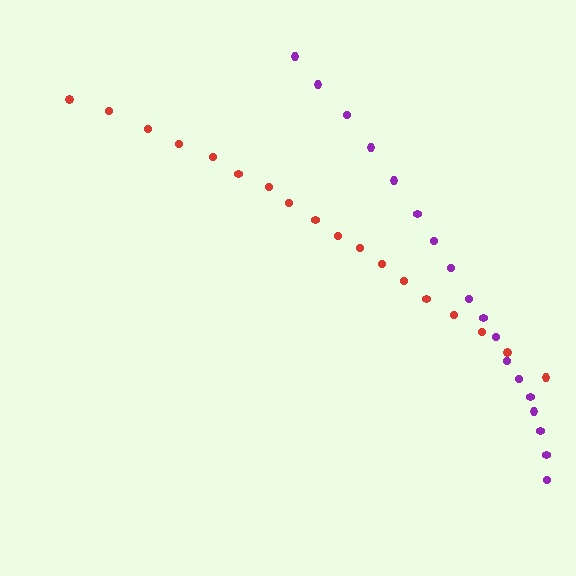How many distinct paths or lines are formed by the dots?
There are 2 distinct paths.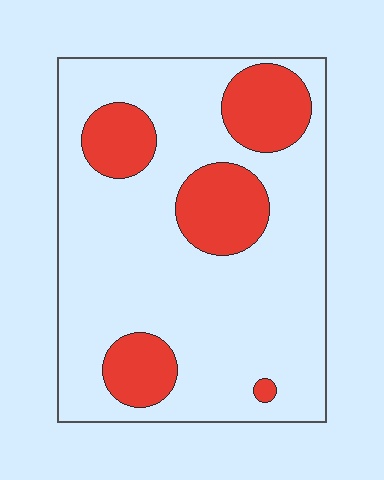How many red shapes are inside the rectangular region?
5.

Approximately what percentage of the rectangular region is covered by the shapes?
Approximately 25%.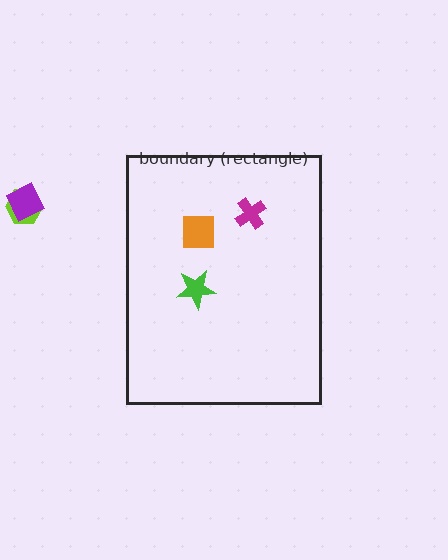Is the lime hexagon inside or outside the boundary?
Outside.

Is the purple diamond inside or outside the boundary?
Outside.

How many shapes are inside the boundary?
3 inside, 2 outside.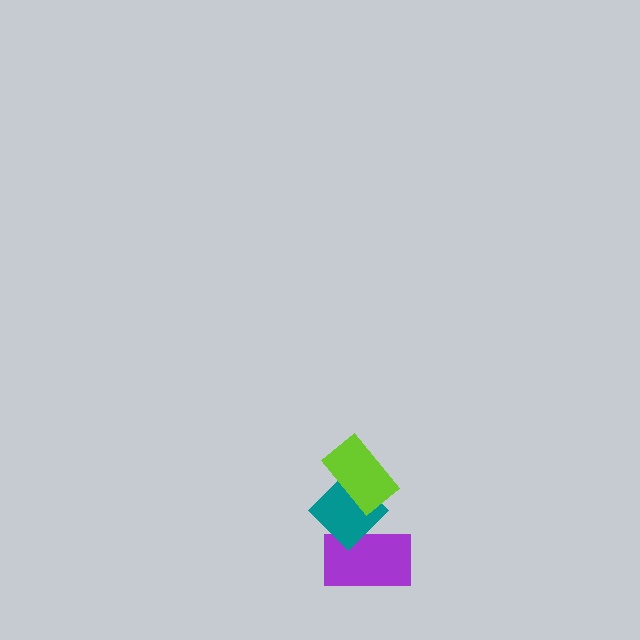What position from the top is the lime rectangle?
The lime rectangle is 1st from the top.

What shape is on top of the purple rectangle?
The teal diamond is on top of the purple rectangle.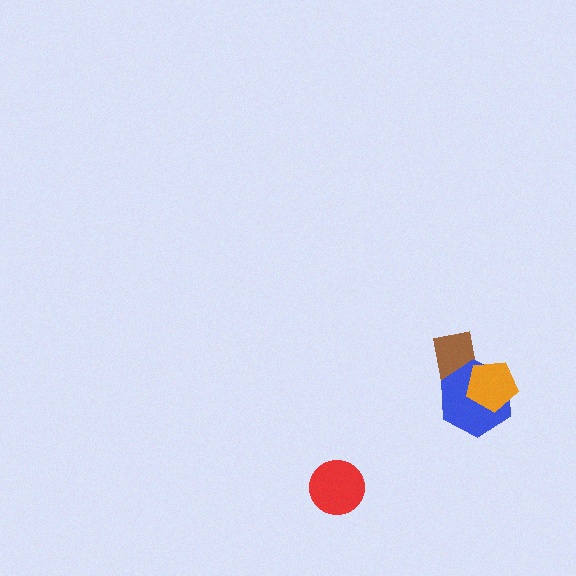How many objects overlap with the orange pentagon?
2 objects overlap with the orange pentagon.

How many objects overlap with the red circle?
0 objects overlap with the red circle.